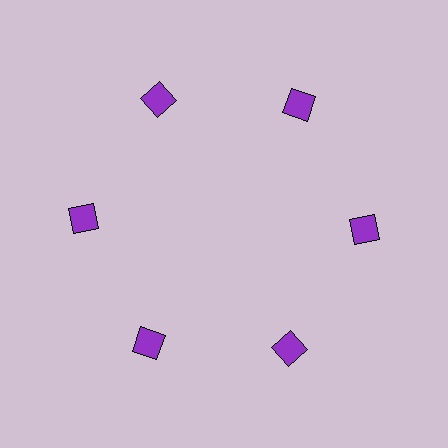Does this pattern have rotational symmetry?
Yes, this pattern has 6-fold rotational symmetry. It looks the same after rotating 60 degrees around the center.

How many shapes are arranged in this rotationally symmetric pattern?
There are 6 shapes, arranged in 6 groups of 1.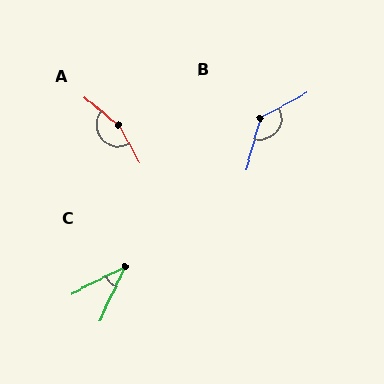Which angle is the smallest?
C, at approximately 38 degrees.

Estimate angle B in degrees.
Approximately 133 degrees.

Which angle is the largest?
A, at approximately 158 degrees.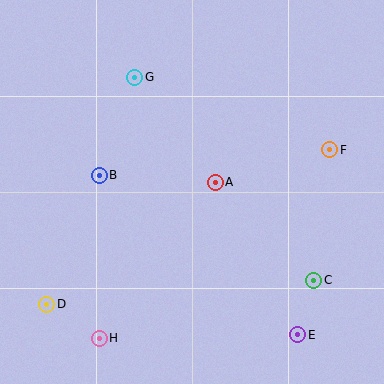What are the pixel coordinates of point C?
Point C is at (314, 280).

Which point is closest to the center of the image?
Point A at (215, 182) is closest to the center.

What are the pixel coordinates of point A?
Point A is at (215, 182).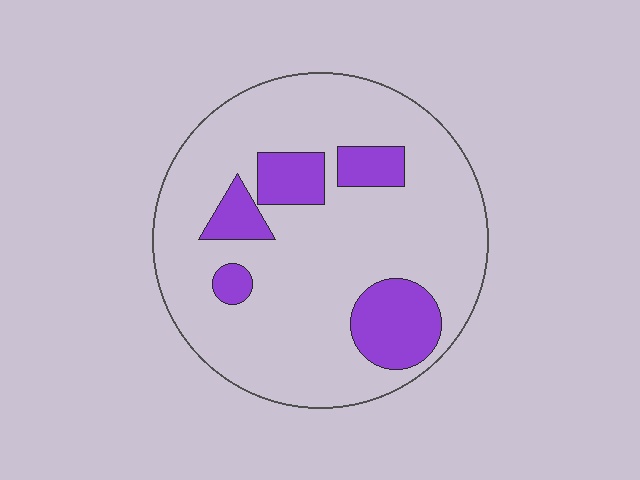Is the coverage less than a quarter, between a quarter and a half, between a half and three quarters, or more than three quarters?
Less than a quarter.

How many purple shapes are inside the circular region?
5.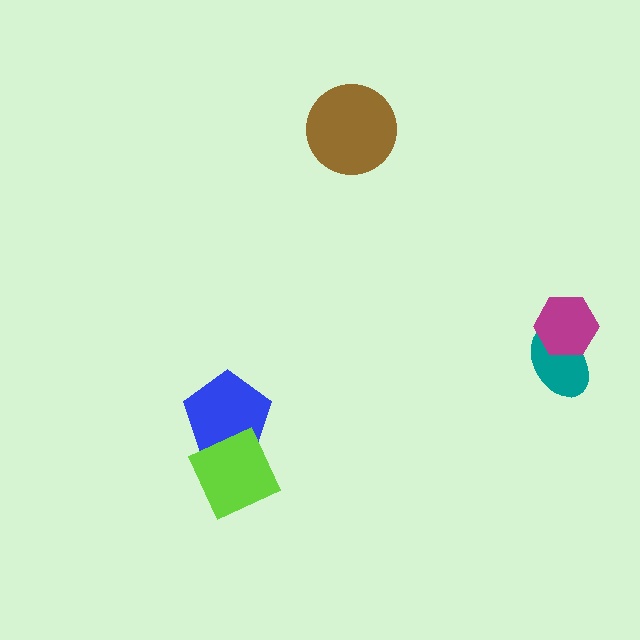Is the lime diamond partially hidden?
No, no other shape covers it.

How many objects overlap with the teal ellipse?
1 object overlaps with the teal ellipse.